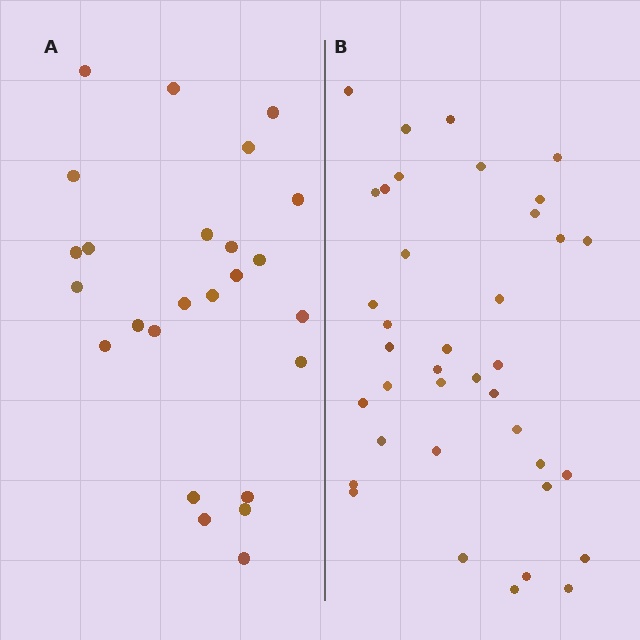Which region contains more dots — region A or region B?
Region B (the right region) has more dots.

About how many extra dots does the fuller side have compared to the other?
Region B has approximately 15 more dots than region A.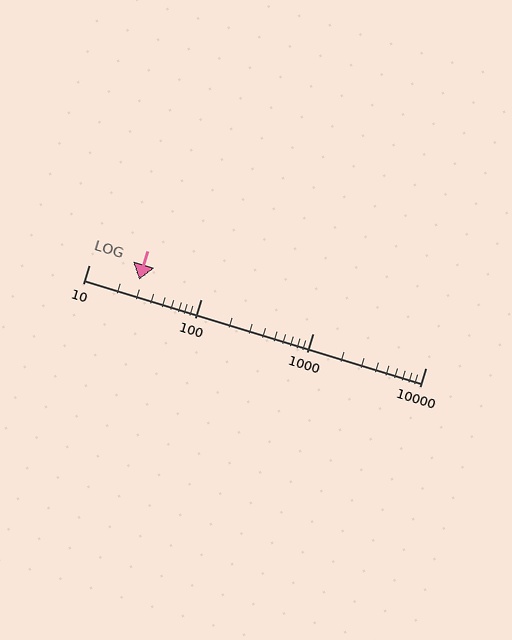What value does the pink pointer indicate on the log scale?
The pointer indicates approximately 28.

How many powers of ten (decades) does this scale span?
The scale spans 3 decades, from 10 to 10000.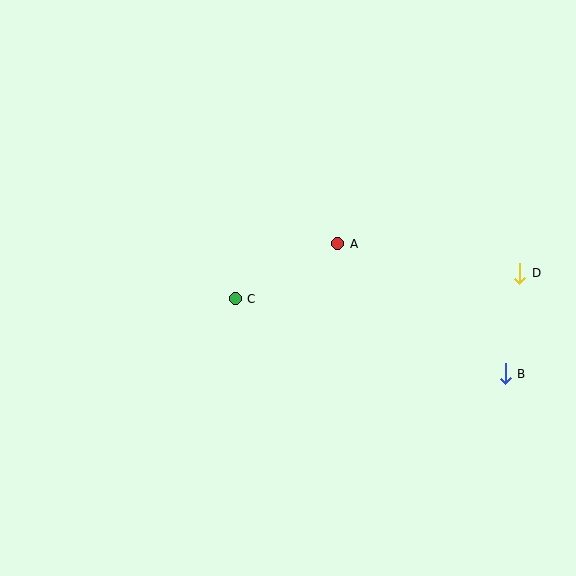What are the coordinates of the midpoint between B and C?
The midpoint between B and C is at (370, 336).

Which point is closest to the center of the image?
Point C at (235, 299) is closest to the center.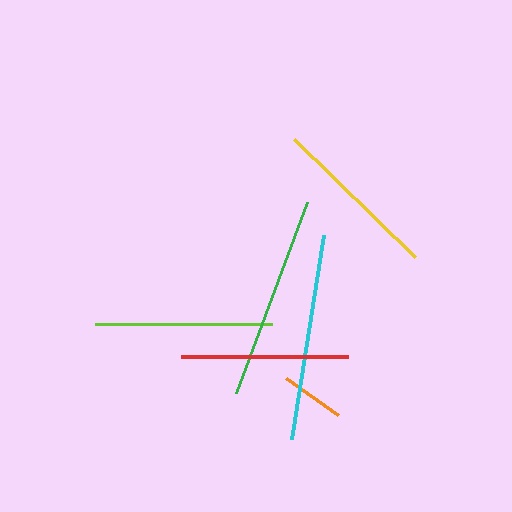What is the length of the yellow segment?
The yellow segment is approximately 170 pixels long.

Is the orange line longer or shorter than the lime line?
The lime line is longer than the orange line.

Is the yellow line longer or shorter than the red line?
The yellow line is longer than the red line.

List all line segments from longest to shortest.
From longest to shortest: cyan, green, lime, yellow, red, orange.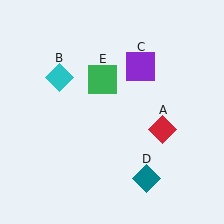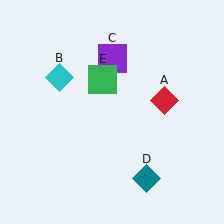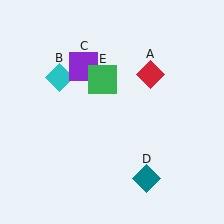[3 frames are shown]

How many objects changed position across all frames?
2 objects changed position: red diamond (object A), purple square (object C).